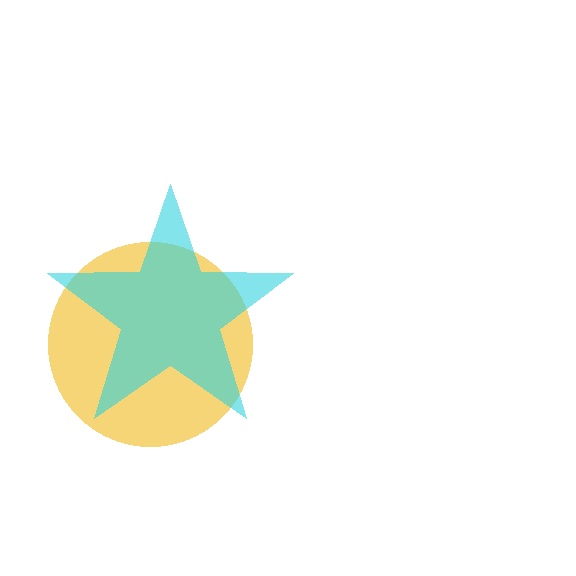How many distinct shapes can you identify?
There are 2 distinct shapes: a yellow circle, a cyan star.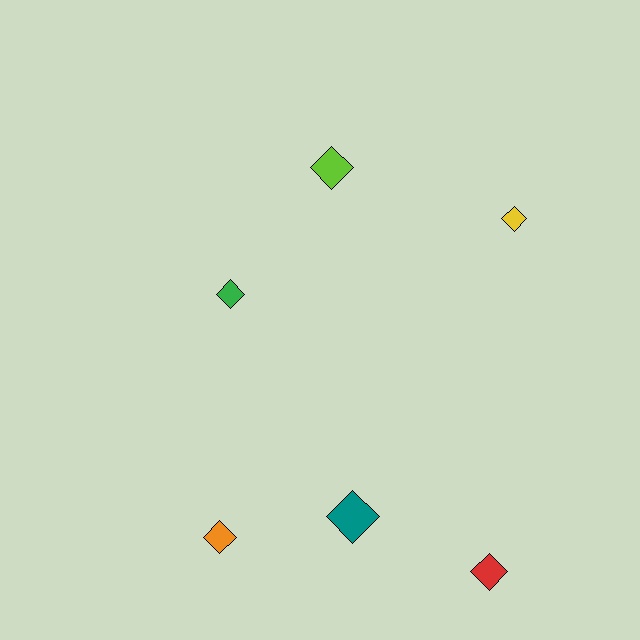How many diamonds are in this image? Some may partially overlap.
There are 6 diamonds.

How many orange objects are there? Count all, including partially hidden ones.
There is 1 orange object.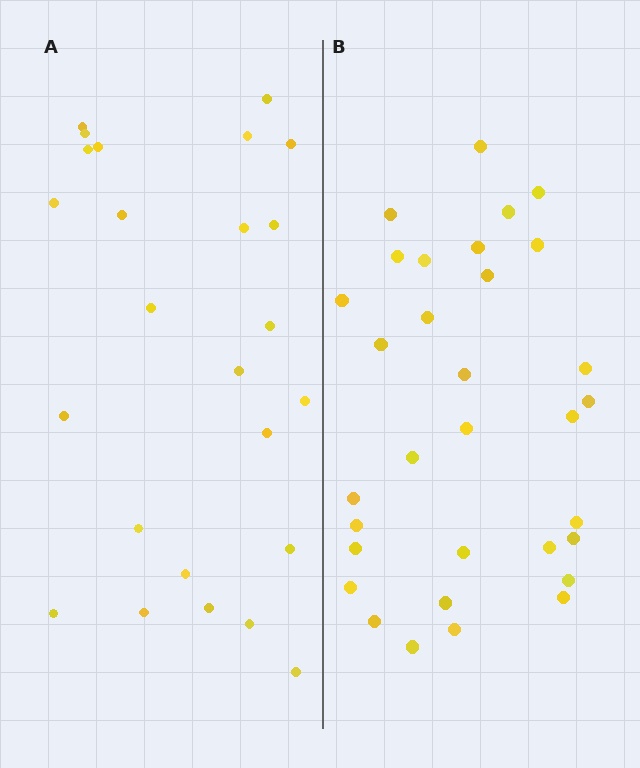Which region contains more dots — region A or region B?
Region B (the right region) has more dots.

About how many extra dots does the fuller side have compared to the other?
Region B has roughly 8 or so more dots than region A.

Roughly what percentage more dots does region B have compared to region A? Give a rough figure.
About 30% more.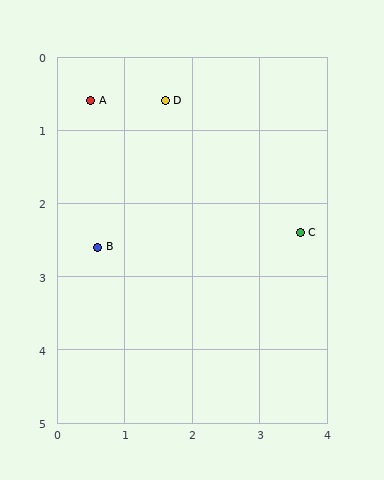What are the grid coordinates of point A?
Point A is at approximately (0.5, 0.6).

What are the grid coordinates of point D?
Point D is at approximately (1.6, 0.6).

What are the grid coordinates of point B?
Point B is at approximately (0.6, 2.6).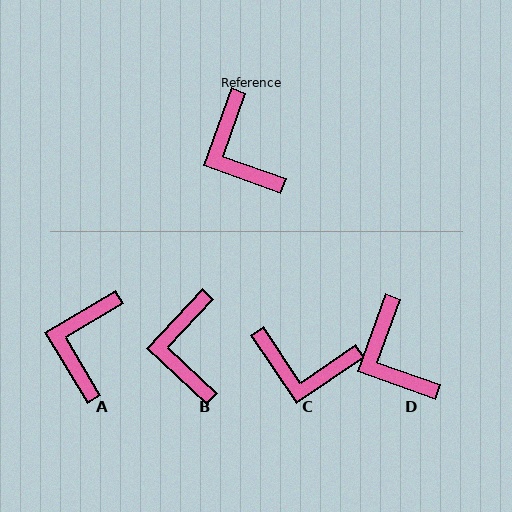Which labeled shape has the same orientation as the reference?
D.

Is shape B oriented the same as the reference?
No, it is off by about 23 degrees.